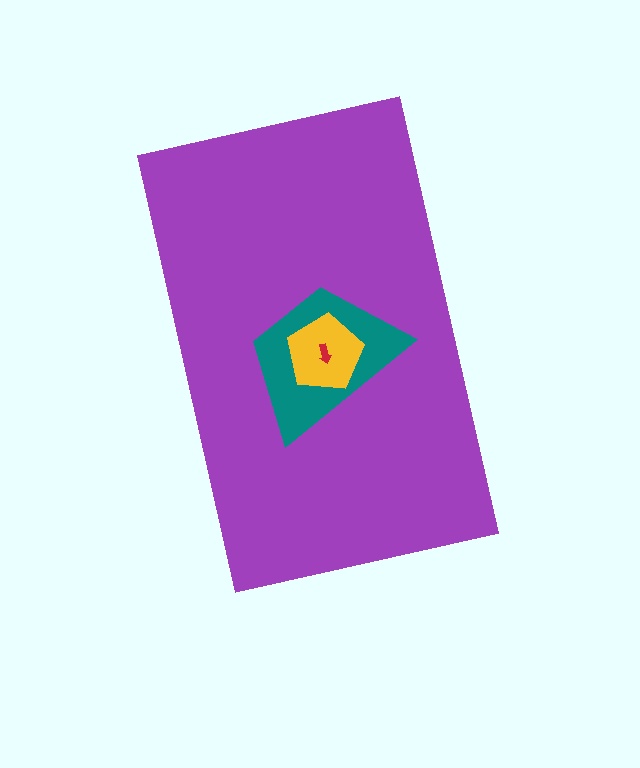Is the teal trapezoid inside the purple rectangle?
Yes.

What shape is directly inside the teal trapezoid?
The yellow pentagon.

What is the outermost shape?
The purple rectangle.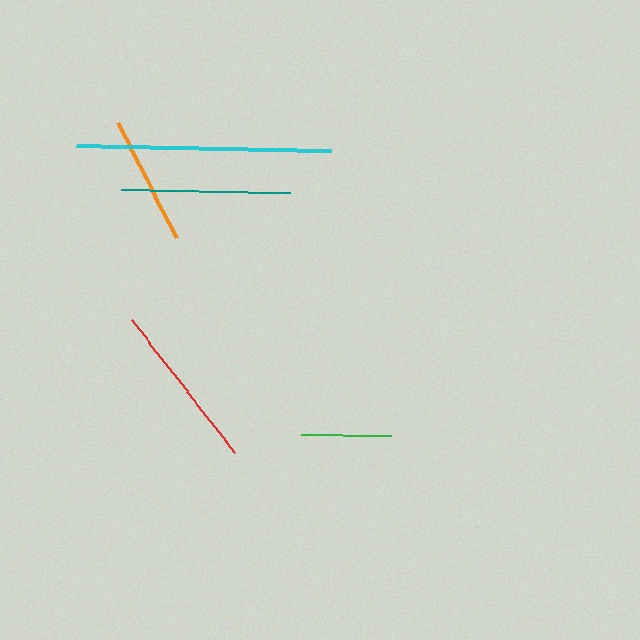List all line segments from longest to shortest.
From longest to shortest: cyan, teal, red, orange, green.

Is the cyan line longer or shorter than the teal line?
The cyan line is longer than the teal line.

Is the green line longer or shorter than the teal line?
The teal line is longer than the green line.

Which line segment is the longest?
The cyan line is the longest at approximately 255 pixels.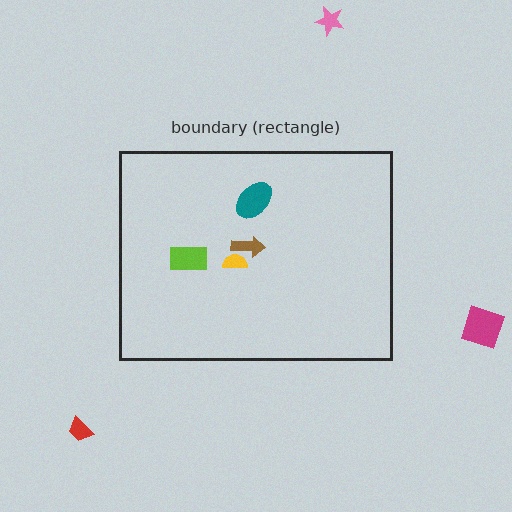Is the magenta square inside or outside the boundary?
Outside.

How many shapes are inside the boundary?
4 inside, 3 outside.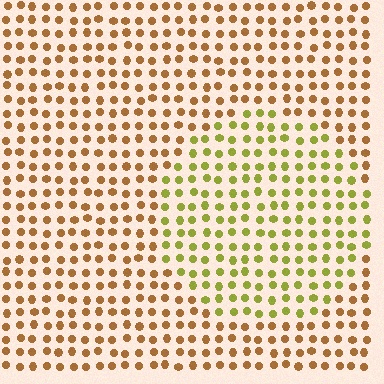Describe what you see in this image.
The image is filled with small brown elements in a uniform arrangement. A circle-shaped region is visible where the elements are tinted to a slightly different hue, forming a subtle color boundary.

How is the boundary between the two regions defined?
The boundary is defined purely by a slight shift in hue (about 42 degrees). Spacing, size, and orientation are identical on both sides.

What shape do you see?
I see a circle.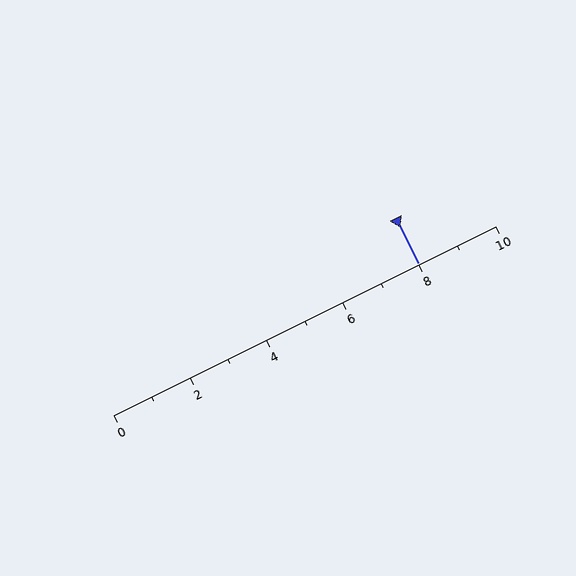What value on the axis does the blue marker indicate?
The marker indicates approximately 8.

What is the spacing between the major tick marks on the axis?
The major ticks are spaced 2 apart.